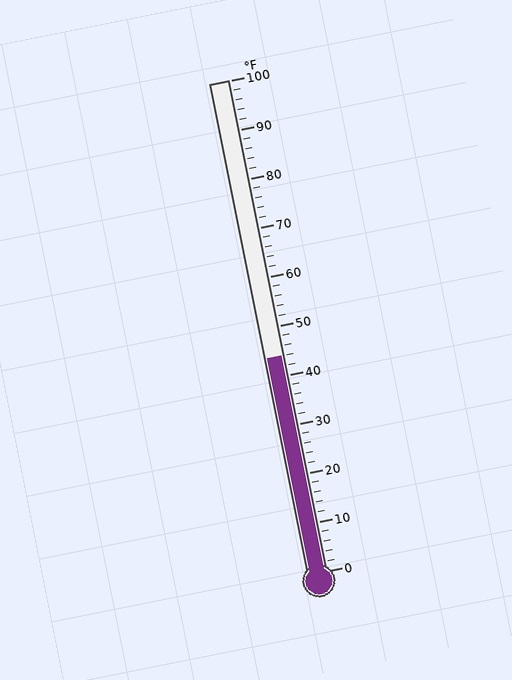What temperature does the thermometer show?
The thermometer shows approximately 44°F.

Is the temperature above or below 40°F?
The temperature is above 40°F.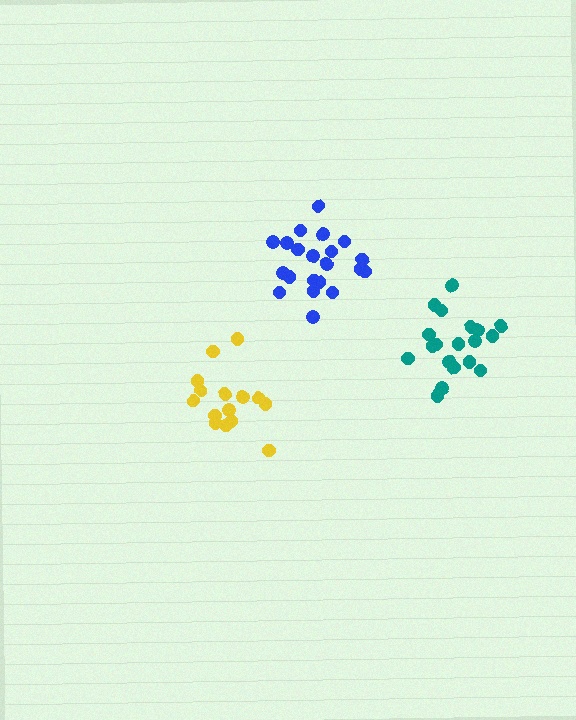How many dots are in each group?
Group 1: 15 dots, Group 2: 19 dots, Group 3: 21 dots (55 total).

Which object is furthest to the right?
The teal cluster is rightmost.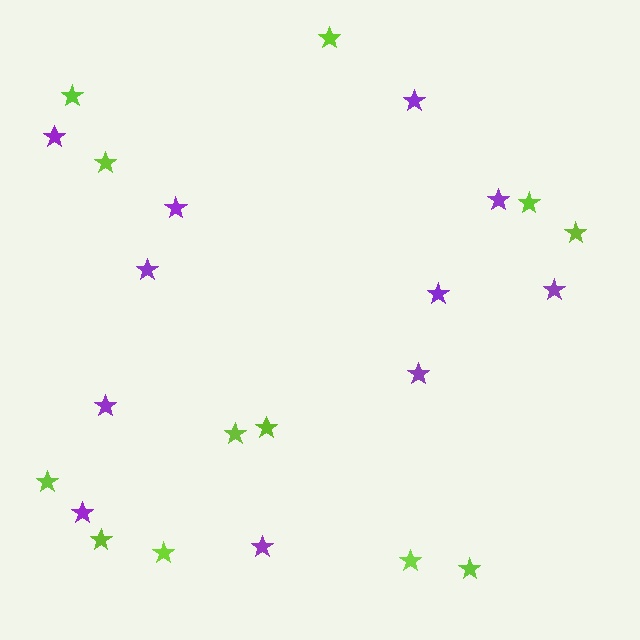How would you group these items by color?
There are 2 groups: one group of purple stars (11) and one group of lime stars (12).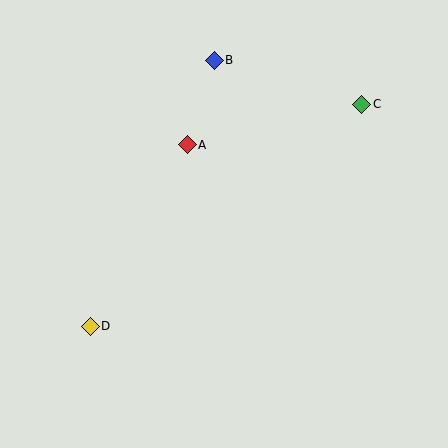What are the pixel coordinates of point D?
Point D is at (90, 326).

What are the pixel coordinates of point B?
Point B is at (214, 60).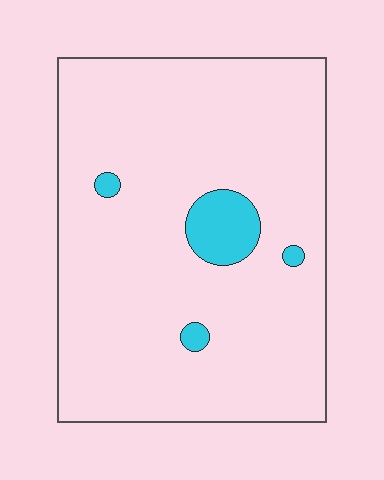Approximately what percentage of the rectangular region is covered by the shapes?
Approximately 5%.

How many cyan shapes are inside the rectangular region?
4.